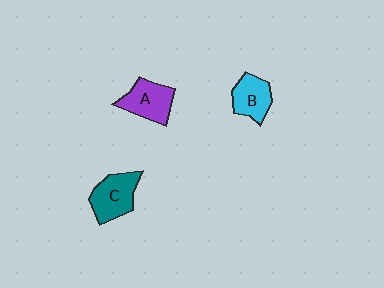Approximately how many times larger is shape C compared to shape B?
Approximately 1.3 times.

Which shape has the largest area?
Shape C (teal).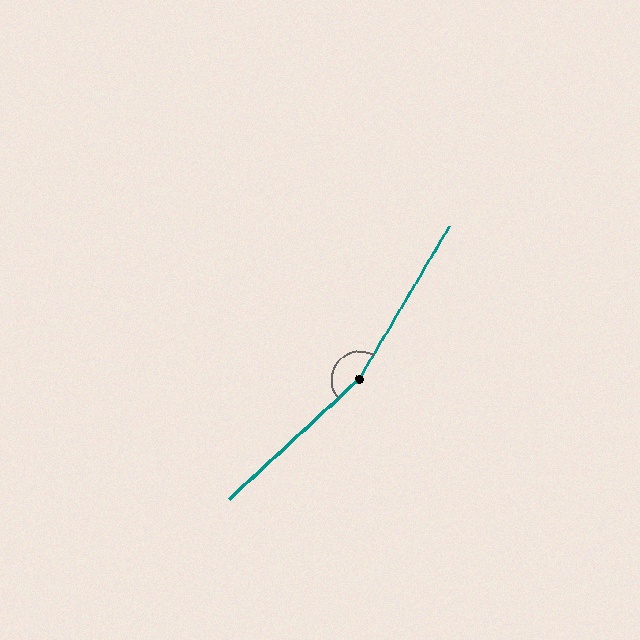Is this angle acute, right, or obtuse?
It is obtuse.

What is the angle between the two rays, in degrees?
Approximately 163 degrees.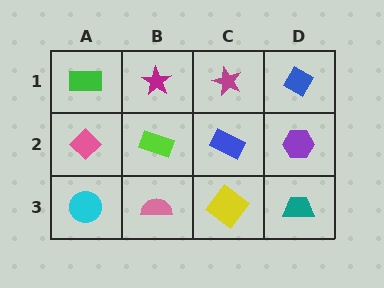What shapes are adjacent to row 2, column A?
A green rectangle (row 1, column A), a cyan circle (row 3, column A), a lime rectangle (row 2, column B).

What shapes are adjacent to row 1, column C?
A blue rectangle (row 2, column C), a magenta star (row 1, column B), a blue diamond (row 1, column D).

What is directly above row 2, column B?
A magenta star.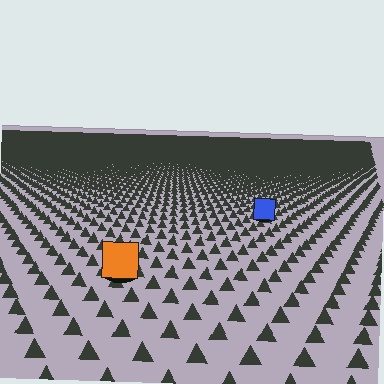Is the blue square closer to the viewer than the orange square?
No. The orange square is closer — you can tell from the texture gradient: the ground texture is coarser near it.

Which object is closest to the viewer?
The orange square is closest. The texture marks near it are larger and more spread out.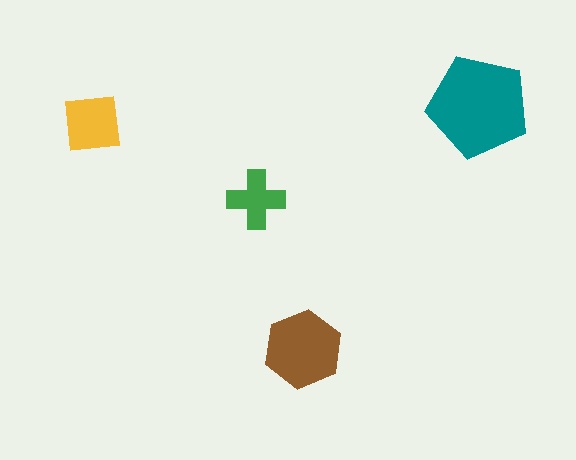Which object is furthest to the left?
The yellow square is leftmost.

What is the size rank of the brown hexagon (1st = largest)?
2nd.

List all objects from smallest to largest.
The green cross, the yellow square, the brown hexagon, the teal pentagon.